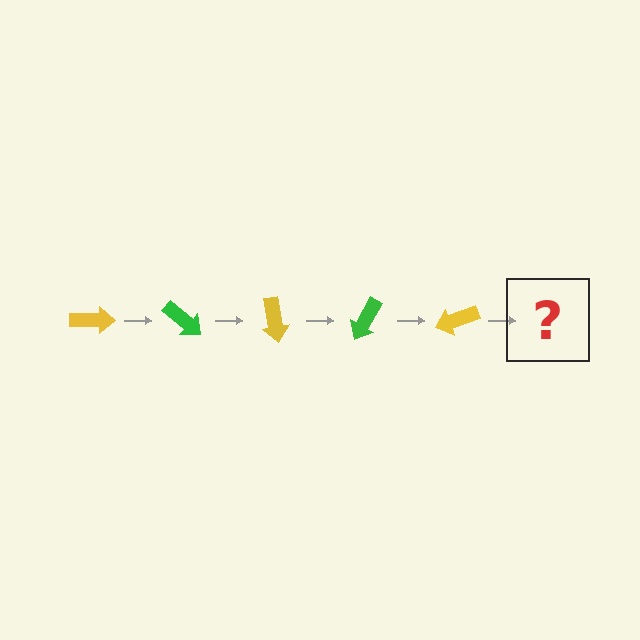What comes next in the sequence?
The next element should be a green arrow, rotated 200 degrees from the start.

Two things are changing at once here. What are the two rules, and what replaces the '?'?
The two rules are that it rotates 40 degrees each step and the color cycles through yellow and green. The '?' should be a green arrow, rotated 200 degrees from the start.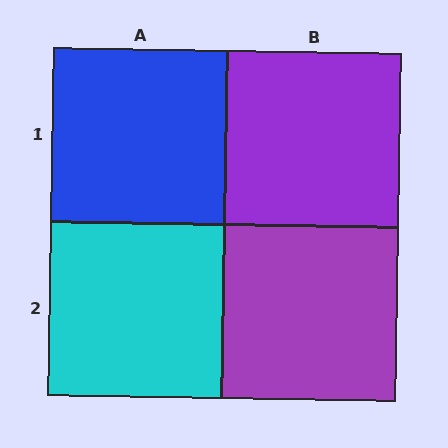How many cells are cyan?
1 cell is cyan.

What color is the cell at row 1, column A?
Blue.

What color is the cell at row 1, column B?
Purple.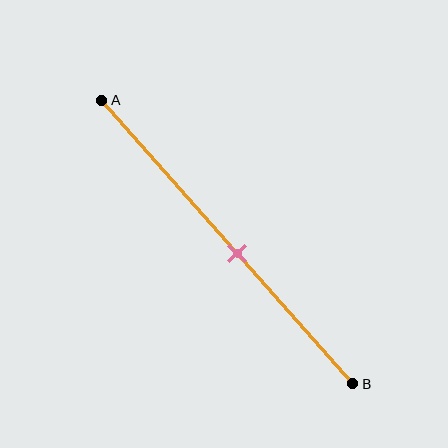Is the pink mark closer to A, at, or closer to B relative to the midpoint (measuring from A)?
The pink mark is closer to point B than the midpoint of segment AB.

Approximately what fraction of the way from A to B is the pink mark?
The pink mark is approximately 55% of the way from A to B.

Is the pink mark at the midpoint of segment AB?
No, the mark is at about 55% from A, not at the 50% midpoint.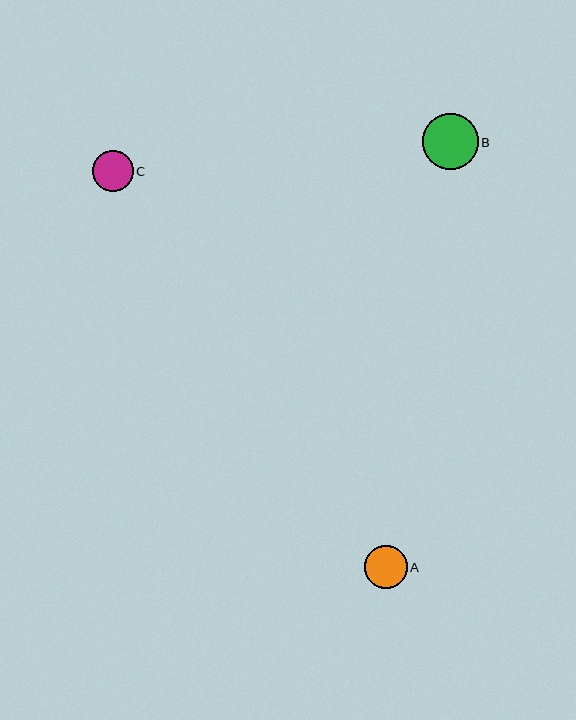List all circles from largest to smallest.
From largest to smallest: B, A, C.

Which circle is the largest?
Circle B is the largest with a size of approximately 56 pixels.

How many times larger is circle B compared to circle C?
Circle B is approximately 1.4 times the size of circle C.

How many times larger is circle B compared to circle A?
Circle B is approximately 1.3 times the size of circle A.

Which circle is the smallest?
Circle C is the smallest with a size of approximately 41 pixels.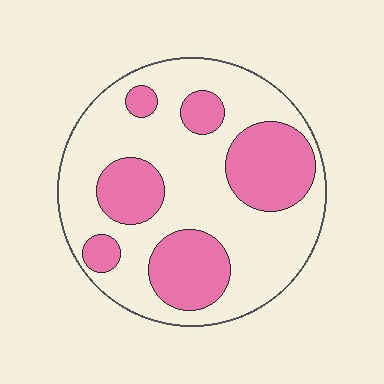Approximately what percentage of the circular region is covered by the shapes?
Approximately 35%.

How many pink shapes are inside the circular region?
6.